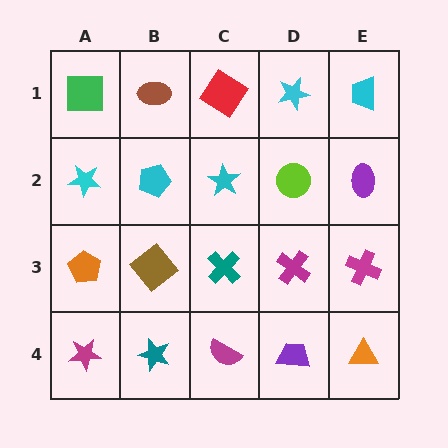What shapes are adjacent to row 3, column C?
A cyan star (row 2, column C), a magenta semicircle (row 4, column C), a brown diamond (row 3, column B), a magenta cross (row 3, column D).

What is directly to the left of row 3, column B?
An orange pentagon.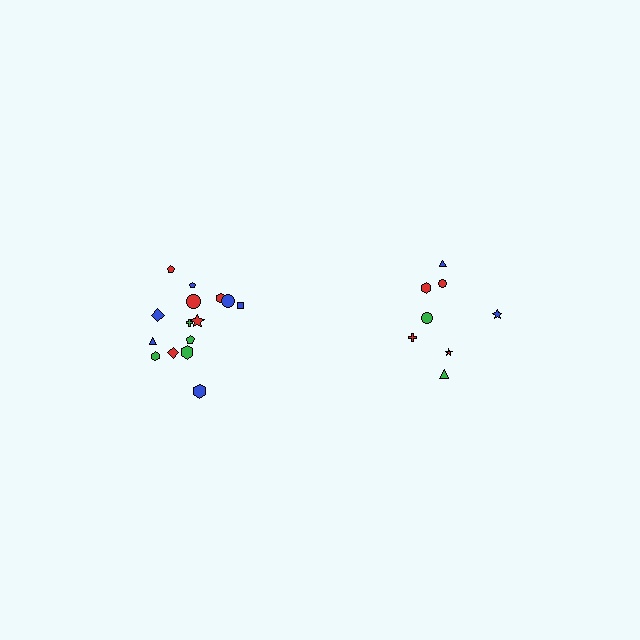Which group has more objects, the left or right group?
The left group.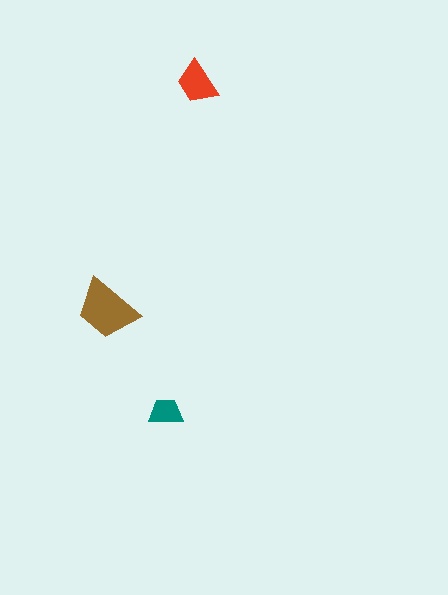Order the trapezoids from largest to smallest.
the brown one, the red one, the teal one.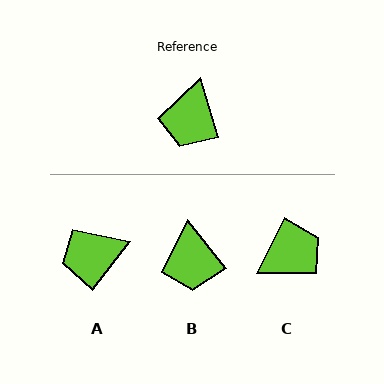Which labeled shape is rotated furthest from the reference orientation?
C, about 137 degrees away.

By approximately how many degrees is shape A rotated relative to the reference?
Approximately 55 degrees clockwise.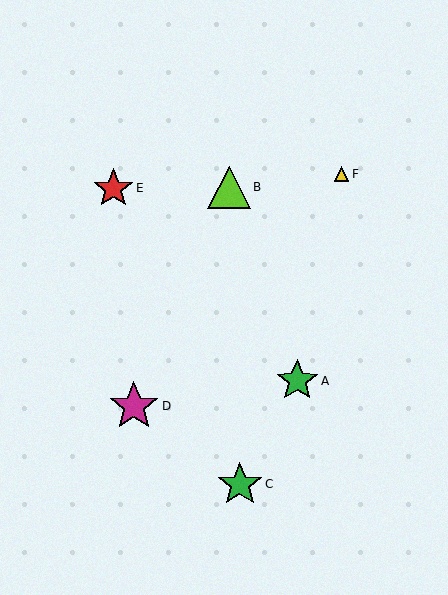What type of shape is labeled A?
Shape A is a green star.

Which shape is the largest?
The magenta star (labeled D) is the largest.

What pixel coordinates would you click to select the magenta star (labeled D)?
Click at (134, 406) to select the magenta star D.